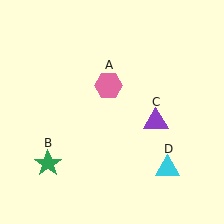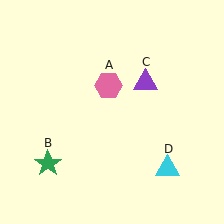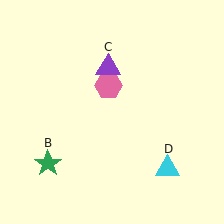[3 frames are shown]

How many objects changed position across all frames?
1 object changed position: purple triangle (object C).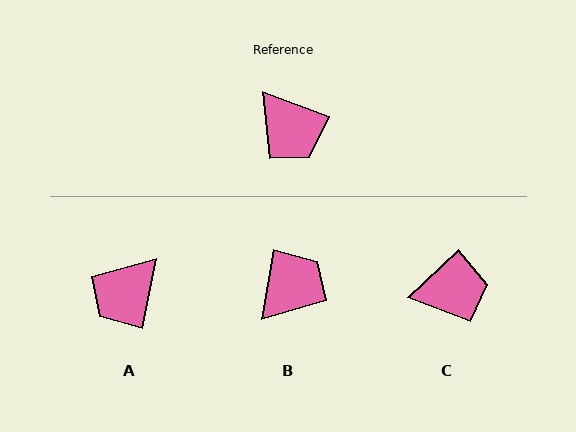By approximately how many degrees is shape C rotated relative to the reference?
Approximately 64 degrees counter-clockwise.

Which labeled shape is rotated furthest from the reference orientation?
B, about 101 degrees away.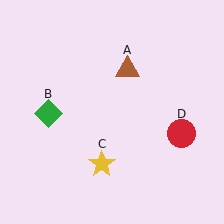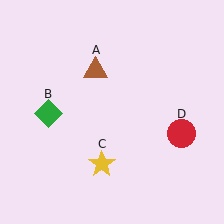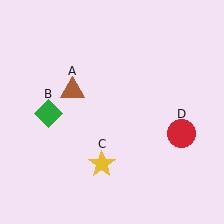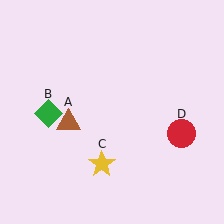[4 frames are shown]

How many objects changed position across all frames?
1 object changed position: brown triangle (object A).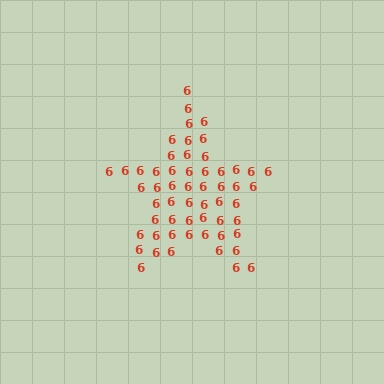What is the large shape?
The large shape is a star.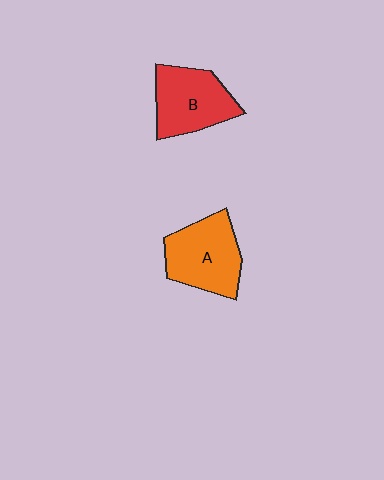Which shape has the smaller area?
Shape B (red).